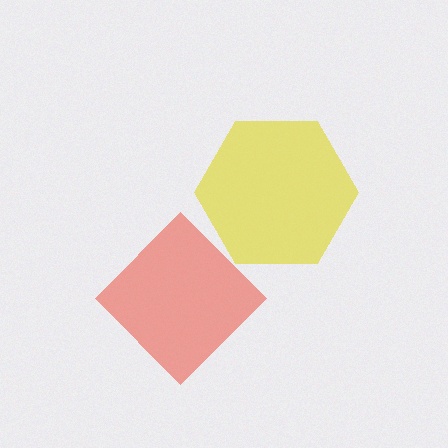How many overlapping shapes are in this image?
There are 2 overlapping shapes in the image.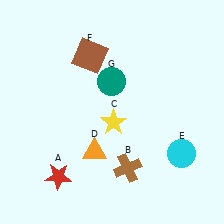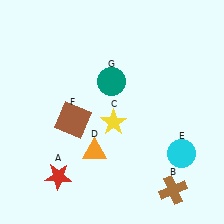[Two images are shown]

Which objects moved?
The objects that moved are: the brown cross (B), the brown square (F).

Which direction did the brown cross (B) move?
The brown cross (B) moved right.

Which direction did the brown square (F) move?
The brown square (F) moved down.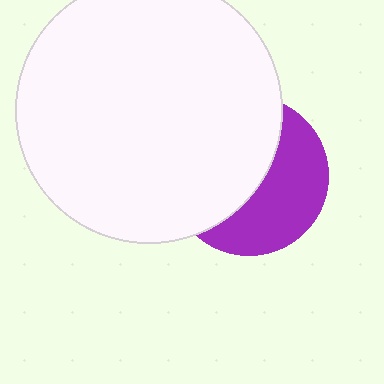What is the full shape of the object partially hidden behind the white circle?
The partially hidden object is a purple circle.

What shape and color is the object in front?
The object in front is a white circle.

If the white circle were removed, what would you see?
You would see the complete purple circle.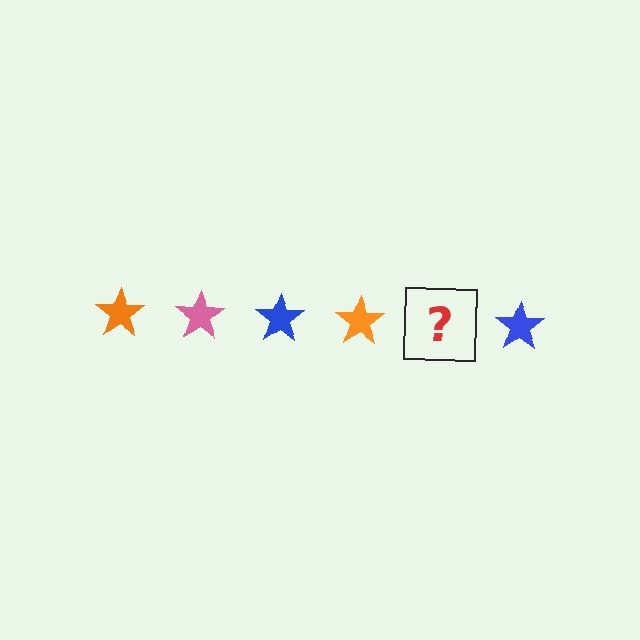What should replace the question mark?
The question mark should be replaced with a pink star.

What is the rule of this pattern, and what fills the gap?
The rule is that the pattern cycles through orange, pink, blue stars. The gap should be filled with a pink star.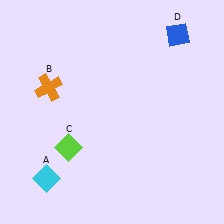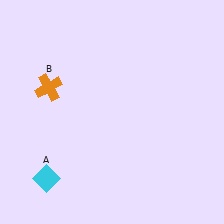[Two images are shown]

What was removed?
The lime diamond (C), the blue diamond (D) were removed in Image 2.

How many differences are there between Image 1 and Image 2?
There are 2 differences between the two images.